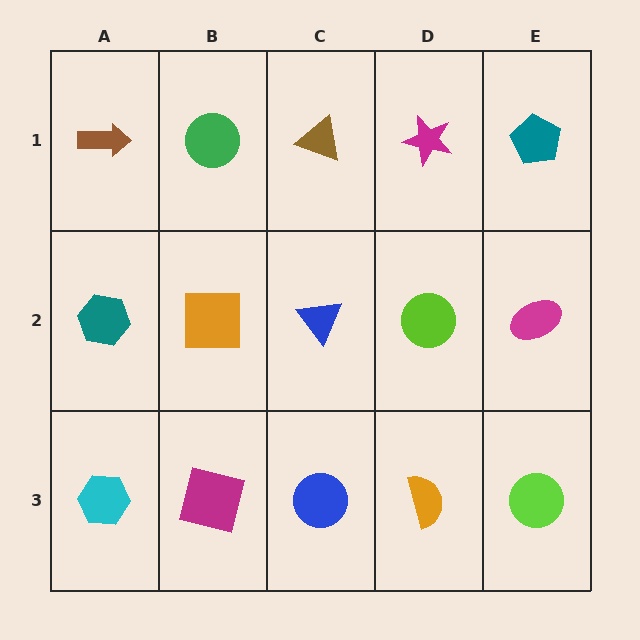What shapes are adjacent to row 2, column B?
A green circle (row 1, column B), a magenta square (row 3, column B), a teal hexagon (row 2, column A), a blue triangle (row 2, column C).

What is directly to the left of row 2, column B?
A teal hexagon.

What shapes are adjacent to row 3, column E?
A magenta ellipse (row 2, column E), an orange semicircle (row 3, column D).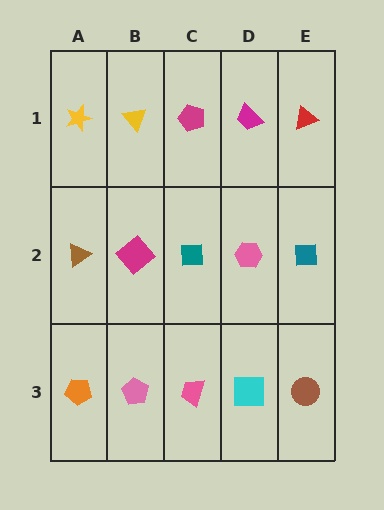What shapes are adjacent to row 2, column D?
A magenta trapezoid (row 1, column D), a cyan square (row 3, column D), a teal square (row 2, column C), a teal square (row 2, column E).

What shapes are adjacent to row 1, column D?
A pink hexagon (row 2, column D), a magenta pentagon (row 1, column C), a red triangle (row 1, column E).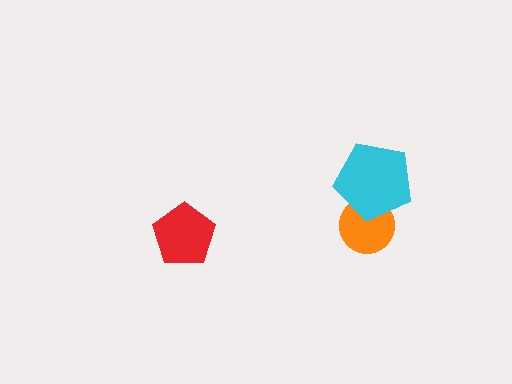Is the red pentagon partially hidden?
No, no other shape covers it.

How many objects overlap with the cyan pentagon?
1 object overlaps with the cyan pentagon.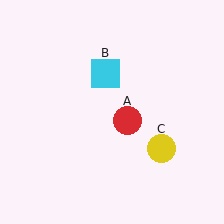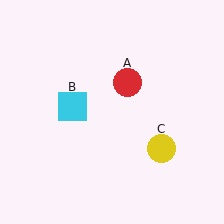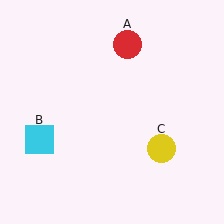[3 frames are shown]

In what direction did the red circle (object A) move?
The red circle (object A) moved up.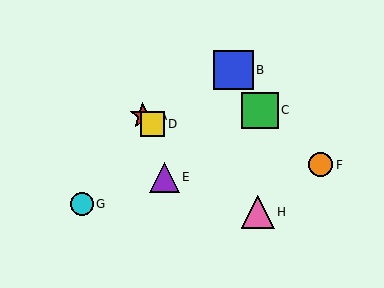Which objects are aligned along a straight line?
Objects A, D, H are aligned along a straight line.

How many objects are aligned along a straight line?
3 objects (A, D, H) are aligned along a straight line.